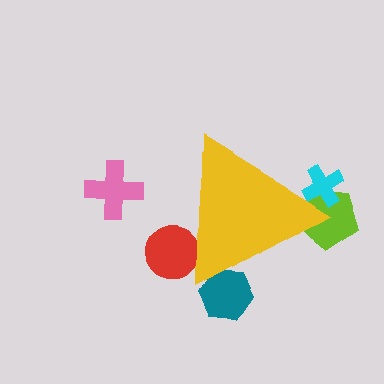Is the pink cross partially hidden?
No, the pink cross is fully visible.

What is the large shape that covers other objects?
A yellow triangle.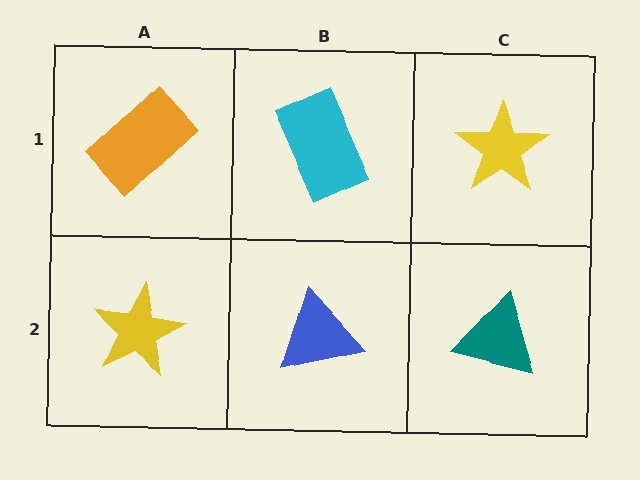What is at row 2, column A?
A yellow star.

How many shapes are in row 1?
3 shapes.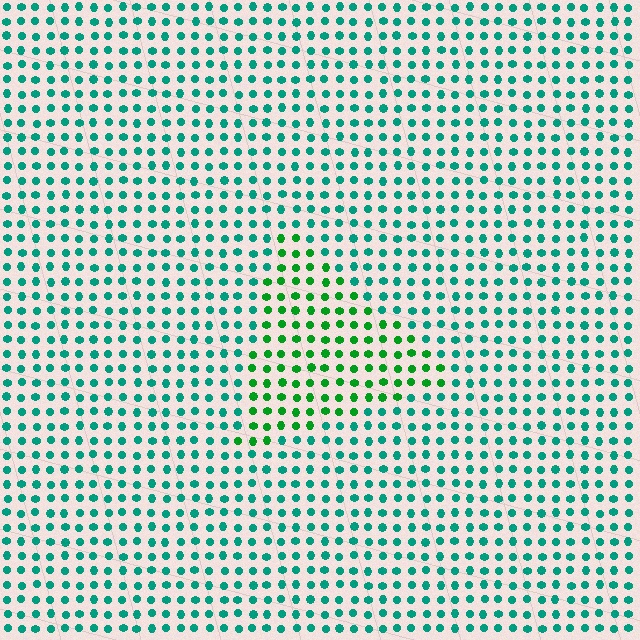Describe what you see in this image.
The image is filled with small teal elements in a uniform arrangement. A triangle-shaped region is visible where the elements are tinted to a slightly different hue, forming a subtle color boundary.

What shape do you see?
I see a triangle.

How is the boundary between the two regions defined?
The boundary is defined purely by a slight shift in hue (about 38 degrees). Spacing, size, and orientation are identical on both sides.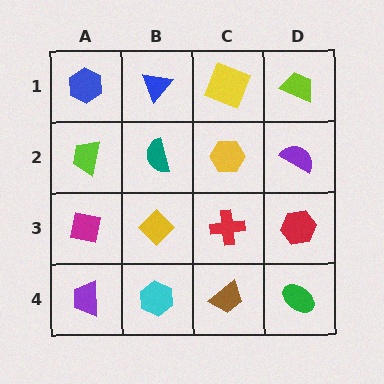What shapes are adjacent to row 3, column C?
A yellow hexagon (row 2, column C), a brown trapezoid (row 4, column C), a yellow diamond (row 3, column B), a red hexagon (row 3, column D).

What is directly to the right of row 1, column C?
A lime trapezoid.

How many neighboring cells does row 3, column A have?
3.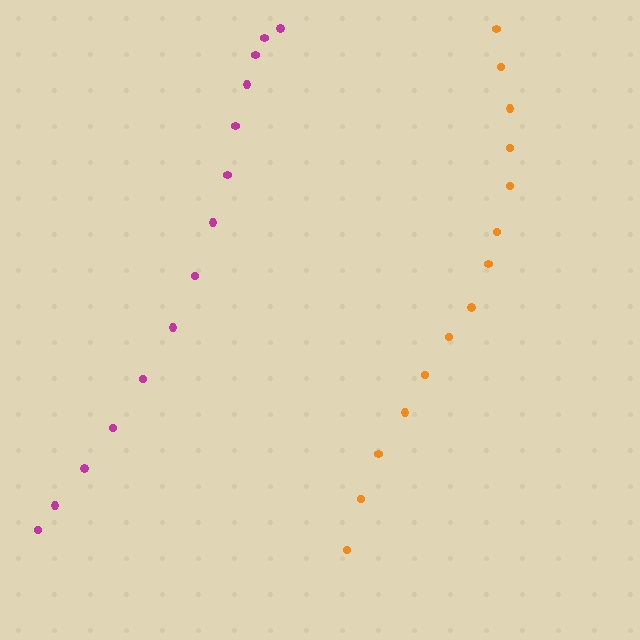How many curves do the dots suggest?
There are 2 distinct paths.